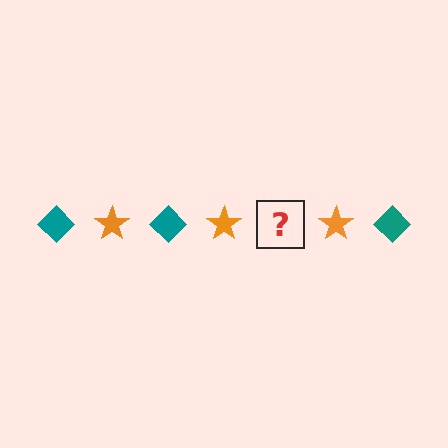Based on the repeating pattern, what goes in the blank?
The blank should be a teal diamond.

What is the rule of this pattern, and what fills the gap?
The rule is that the pattern alternates between teal diamond and orange star. The gap should be filled with a teal diamond.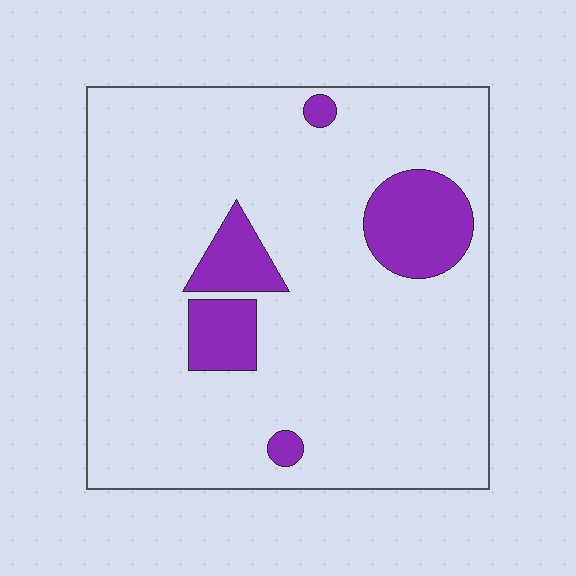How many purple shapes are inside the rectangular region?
5.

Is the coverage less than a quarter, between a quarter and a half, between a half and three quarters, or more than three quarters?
Less than a quarter.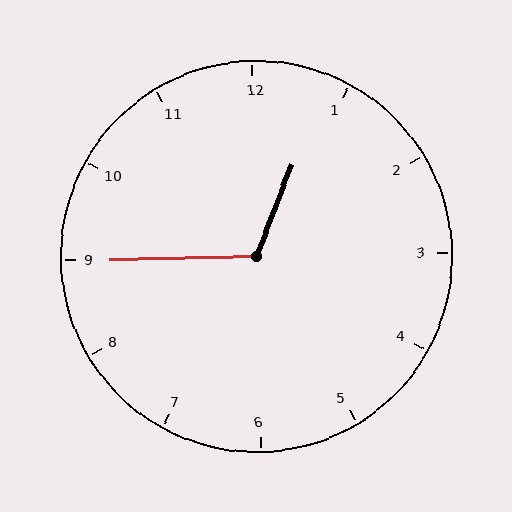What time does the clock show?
12:45.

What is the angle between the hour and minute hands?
Approximately 112 degrees.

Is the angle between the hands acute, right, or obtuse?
It is obtuse.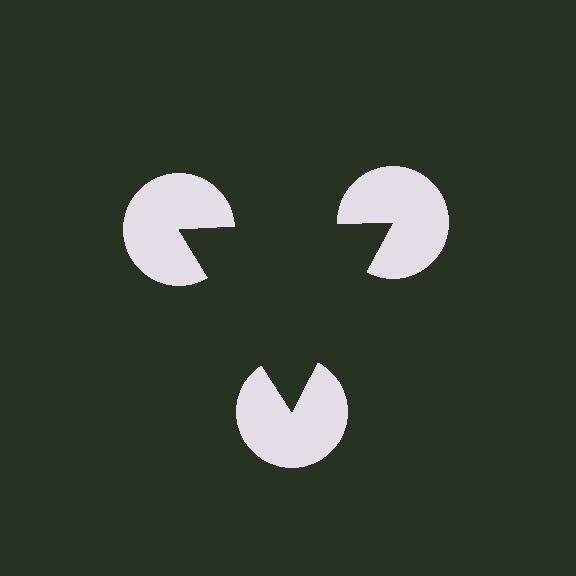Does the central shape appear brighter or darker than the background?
It typically appears slightly darker than the background, even though no actual brightness change is drawn.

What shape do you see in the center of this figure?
An illusory triangle — its edges are inferred from the aligned wedge cuts in the pac-man discs, not physically drawn.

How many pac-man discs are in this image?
There are 3 — one at each vertex of the illusory triangle.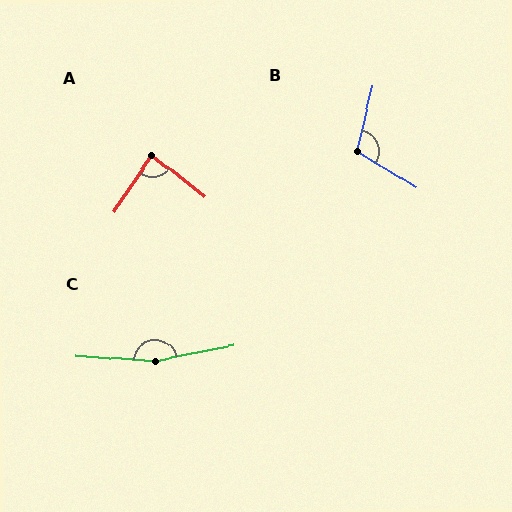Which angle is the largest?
C, at approximately 165 degrees.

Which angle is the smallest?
A, at approximately 85 degrees.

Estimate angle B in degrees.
Approximately 108 degrees.